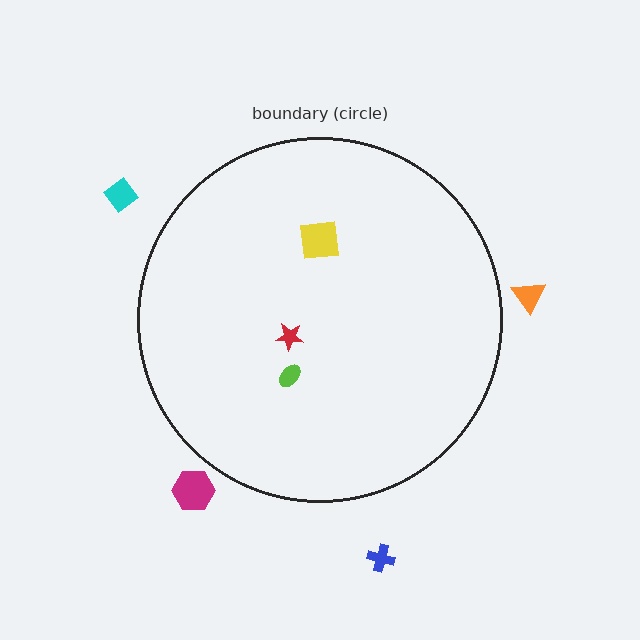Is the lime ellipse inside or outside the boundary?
Inside.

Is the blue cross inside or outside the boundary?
Outside.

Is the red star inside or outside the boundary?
Inside.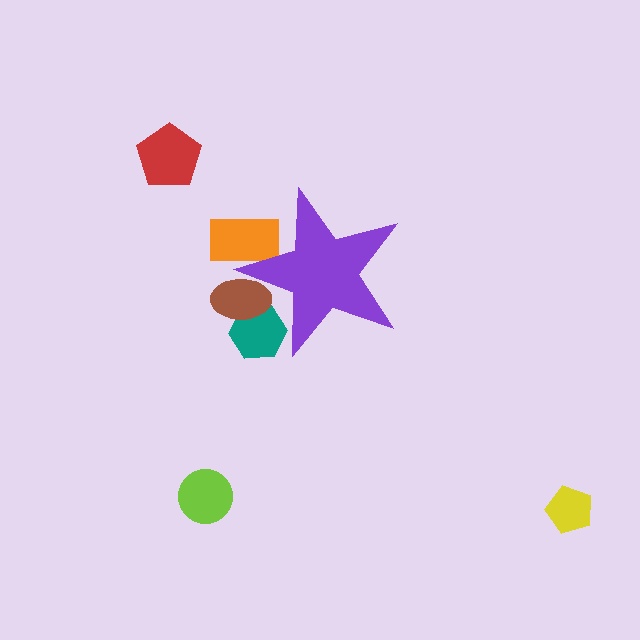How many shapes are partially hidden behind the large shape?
3 shapes are partially hidden.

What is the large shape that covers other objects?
A purple star.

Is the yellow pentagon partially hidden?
No, the yellow pentagon is fully visible.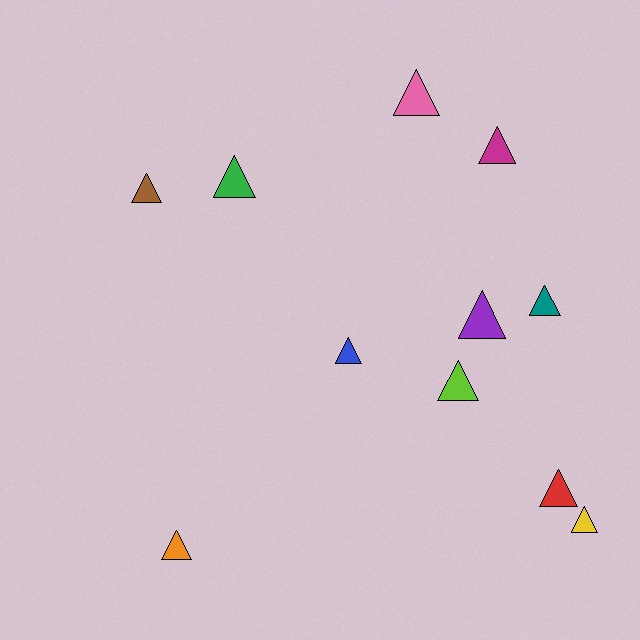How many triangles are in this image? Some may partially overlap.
There are 11 triangles.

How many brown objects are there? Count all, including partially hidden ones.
There is 1 brown object.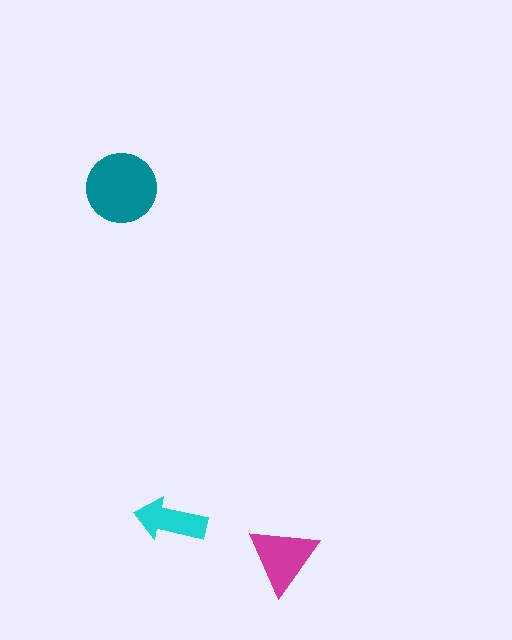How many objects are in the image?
There are 3 objects in the image.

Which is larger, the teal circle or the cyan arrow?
The teal circle.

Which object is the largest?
The teal circle.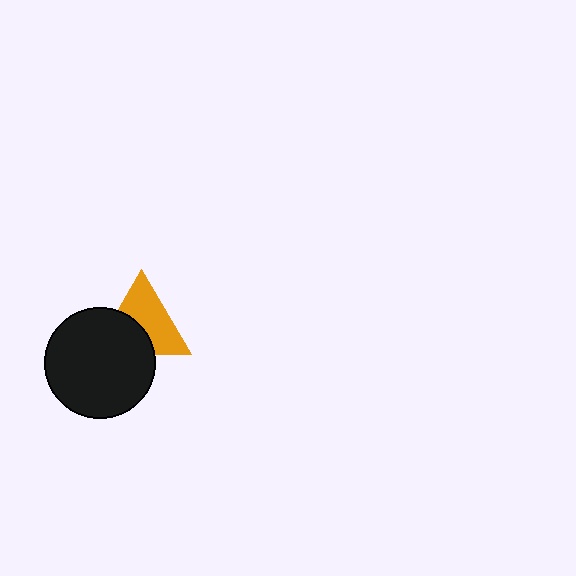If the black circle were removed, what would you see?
You would see the complete orange triangle.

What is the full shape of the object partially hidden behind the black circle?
The partially hidden object is an orange triangle.